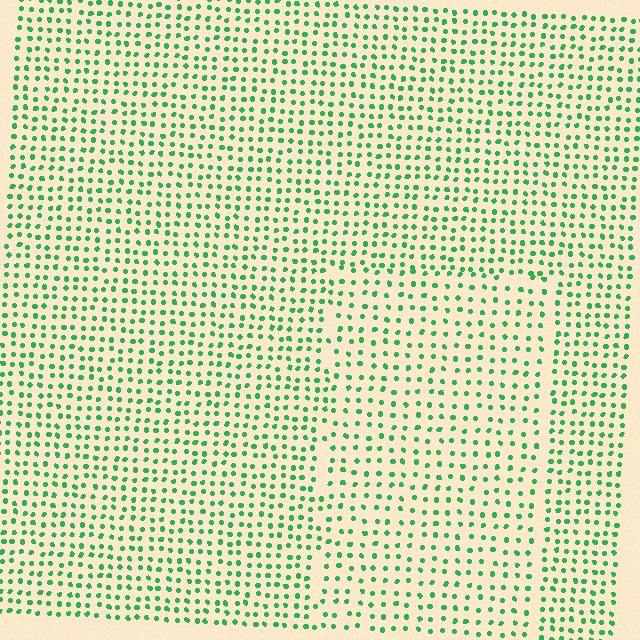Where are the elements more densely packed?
The elements are more densely packed outside the rectangle boundary.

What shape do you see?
I see a rectangle.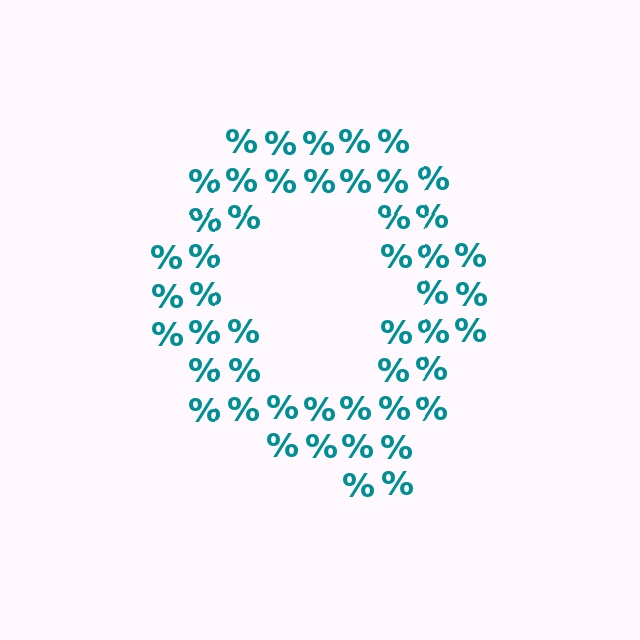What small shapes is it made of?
It is made of small percent signs.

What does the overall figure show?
The overall figure shows the letter Q.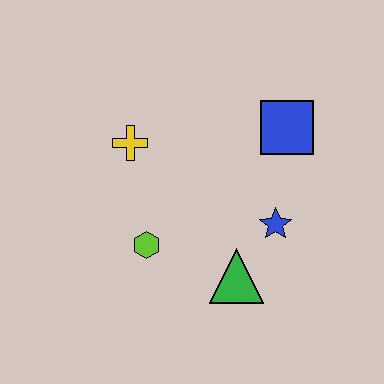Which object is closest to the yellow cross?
The lime hexagon is closest to the yellow cross.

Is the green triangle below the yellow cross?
Yes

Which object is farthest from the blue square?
The lime hexagon is farthest from the blue square.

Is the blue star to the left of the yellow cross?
No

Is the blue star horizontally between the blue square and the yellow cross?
Yes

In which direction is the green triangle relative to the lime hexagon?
The green triangle is to the right of the lime hexagon.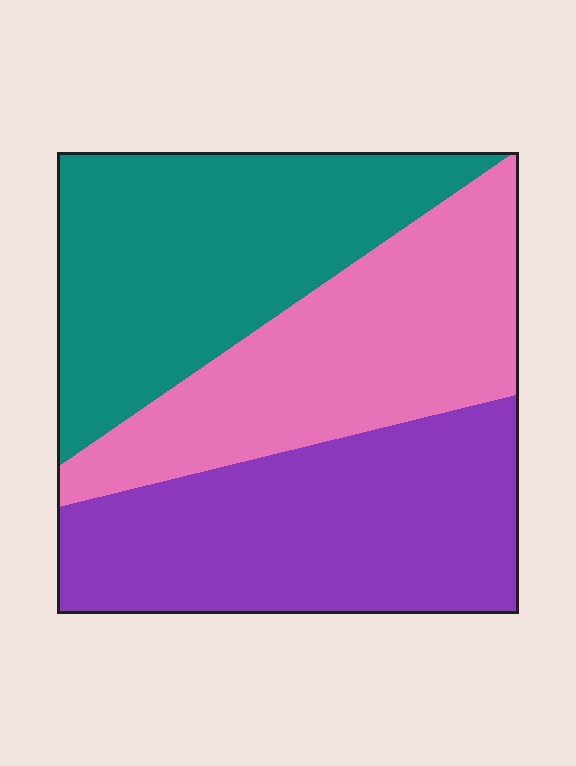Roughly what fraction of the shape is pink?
Pink covers 31% of the shape.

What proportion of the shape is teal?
Teal covers roughly 35% of the shape.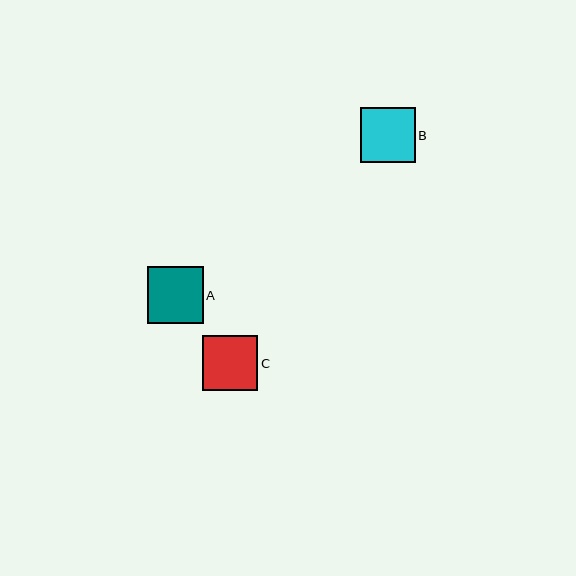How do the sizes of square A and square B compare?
Square A and square B are approximately the same size.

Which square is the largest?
Square A is the largest with a size of approximately 56 pixels.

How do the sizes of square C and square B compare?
Square C and square B are approximately the same size.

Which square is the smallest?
Square B is the smallest with a size of approximately 55 pixels.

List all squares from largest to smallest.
From largest to smallest: A, C, B.